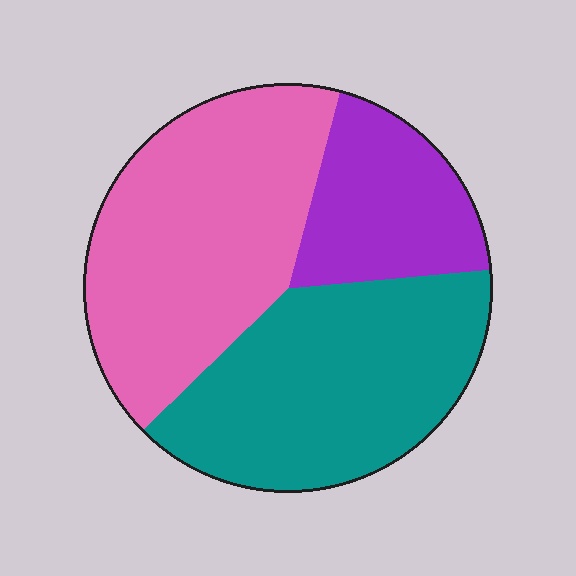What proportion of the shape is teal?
Teal covers roughly 40% of the shape.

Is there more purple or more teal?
Teal.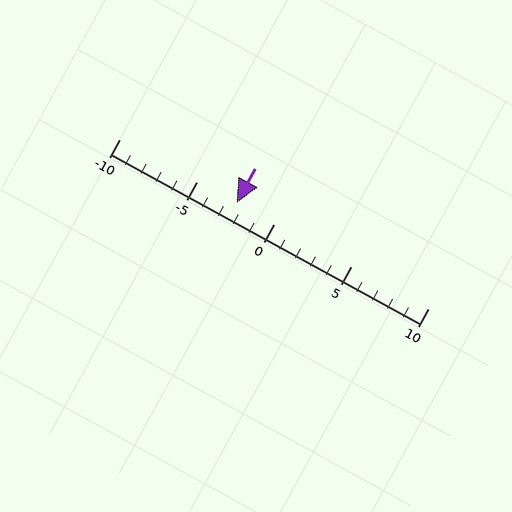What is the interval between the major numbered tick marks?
The major tick marks are spaced 5 units apart.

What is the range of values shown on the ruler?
The ruler shows values from -10 to 10.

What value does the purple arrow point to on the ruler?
The purple arrow points to approximately -2.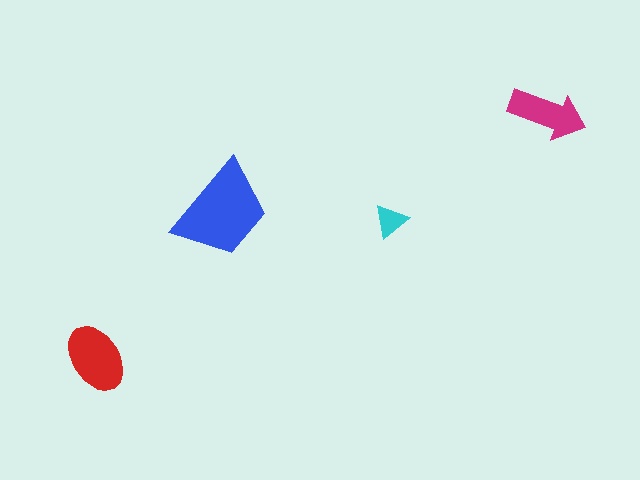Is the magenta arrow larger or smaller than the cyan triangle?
Larger.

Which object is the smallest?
The cyan triangle.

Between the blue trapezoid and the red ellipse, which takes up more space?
The blue trapezoid.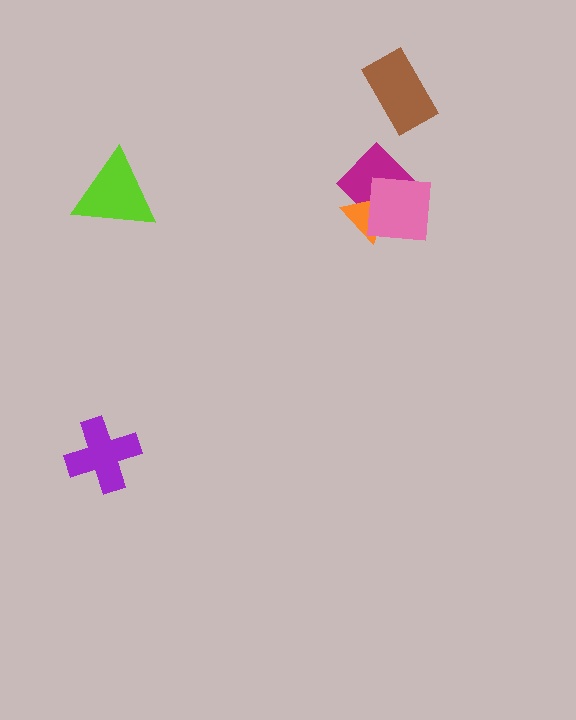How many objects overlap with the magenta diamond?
2 objects overlap with the magenta diamond.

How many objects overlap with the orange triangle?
2 objects overlap with the orange triangle.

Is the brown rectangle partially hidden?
No, no other shape covers it.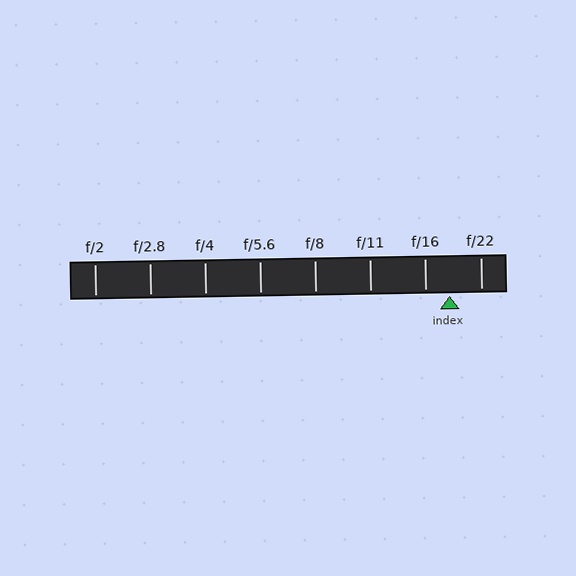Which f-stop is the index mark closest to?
The index mark is closest to f/16.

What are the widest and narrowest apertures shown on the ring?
The widest aperture shown is f/2 and the narrowest is f/22.